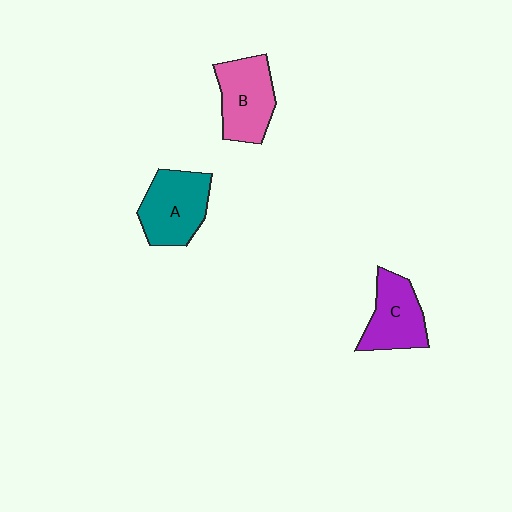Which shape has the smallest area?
Shape C (purple).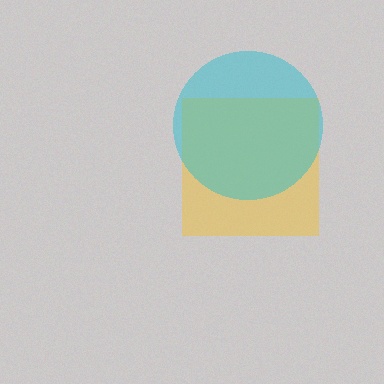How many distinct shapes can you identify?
There are 2 distinct shapes: a yellow square, a cyan circle.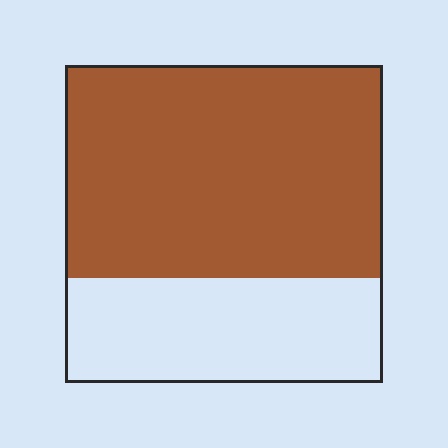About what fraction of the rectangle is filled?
About two thirds (2/3).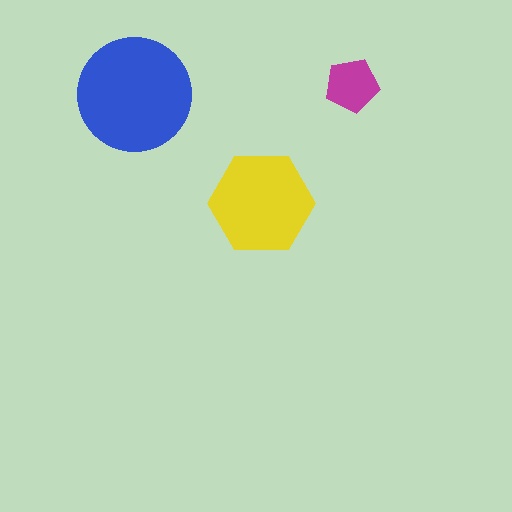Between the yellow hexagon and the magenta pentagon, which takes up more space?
The yellow hexagon.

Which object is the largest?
The blue circle.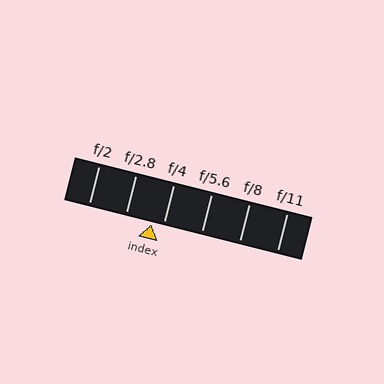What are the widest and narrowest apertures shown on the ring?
The widest aperture shown is f/2 and the narrowest is f/11.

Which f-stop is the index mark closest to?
The index mark is closest to f/4.